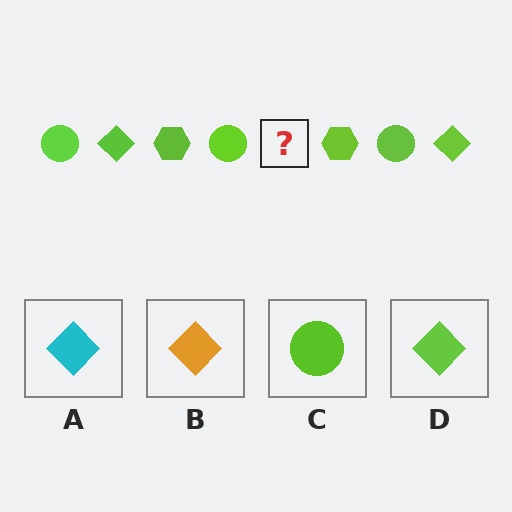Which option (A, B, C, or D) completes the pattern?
D.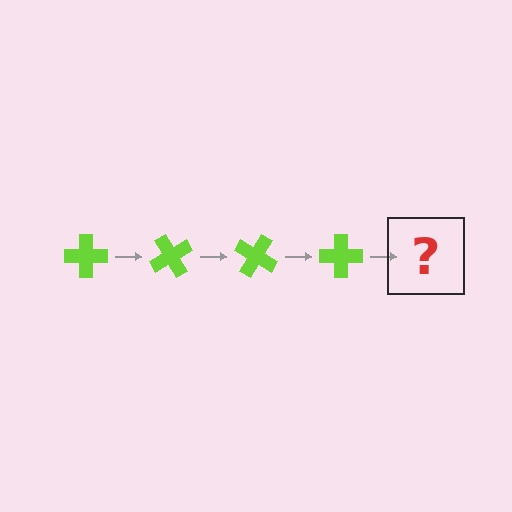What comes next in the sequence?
The next element should be a lime cross rotated 240 degrees.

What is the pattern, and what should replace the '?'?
The pattern is that the cross rotates 60 degrees each step. The '?' should be a lime cross rotated 240 degrees.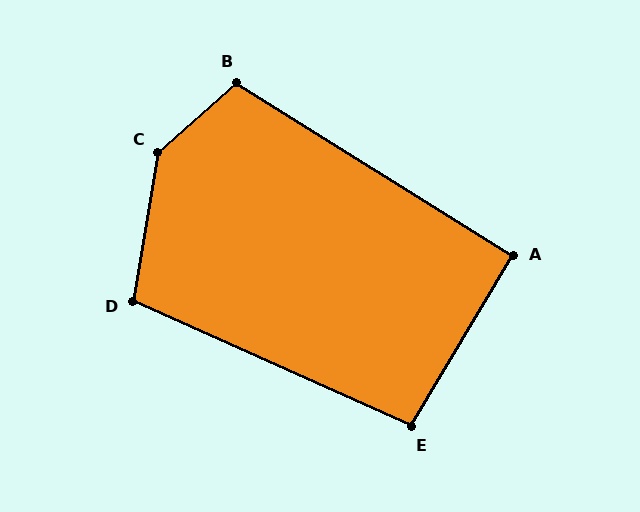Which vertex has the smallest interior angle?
A, at approximately 91 degrees.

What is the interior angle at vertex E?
Approximately 97 degrees (obtuse).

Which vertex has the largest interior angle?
C, at approximately 141 degrees.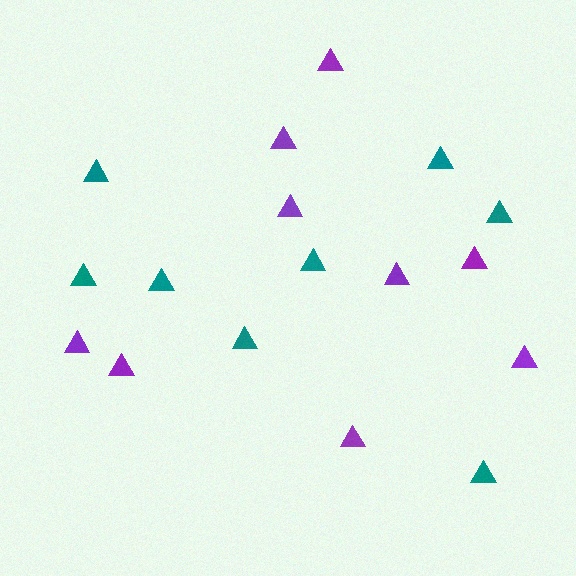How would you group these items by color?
There are 2 groups: one group of purple triangles (9) and one group of teal triangles (8).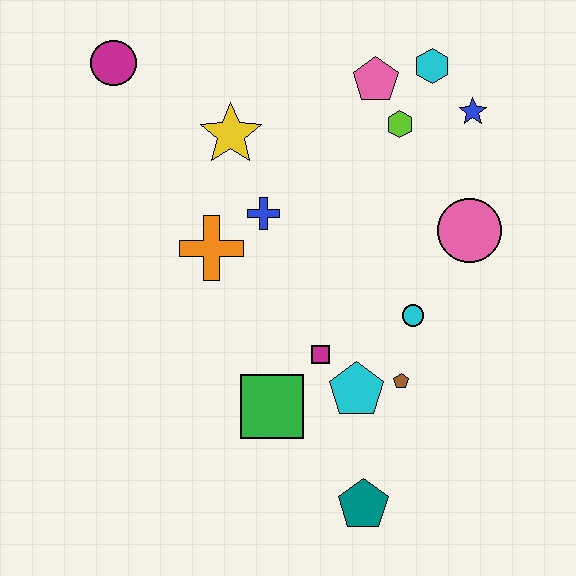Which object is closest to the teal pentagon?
The cyan pentagon is closest to the teal pentagon.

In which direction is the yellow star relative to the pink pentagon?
The yellow star is to the left of the pink pentagon.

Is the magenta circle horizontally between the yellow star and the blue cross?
No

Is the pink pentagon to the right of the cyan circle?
No